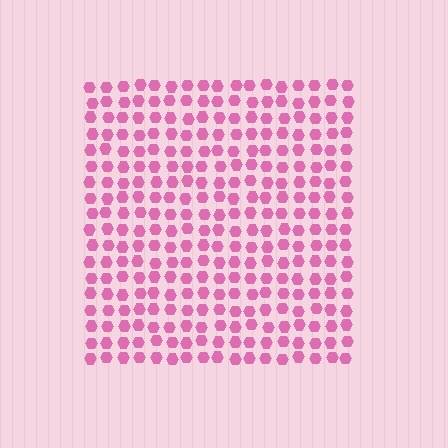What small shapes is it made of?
It is made of small hexagons.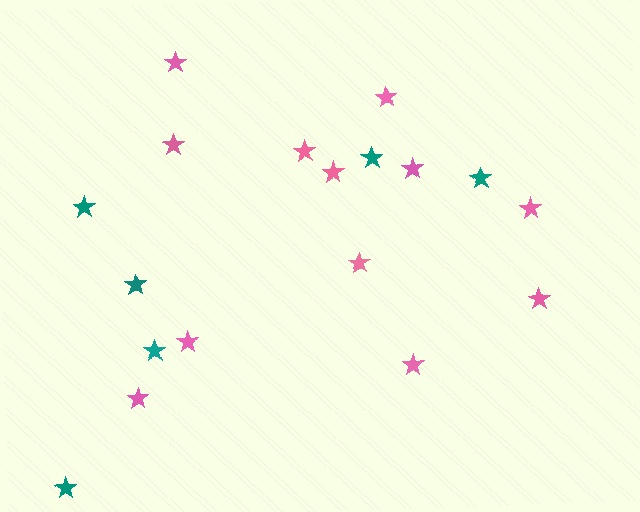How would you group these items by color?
There are 2 groups: one group of teal stars (6) and one group of pink stars (12).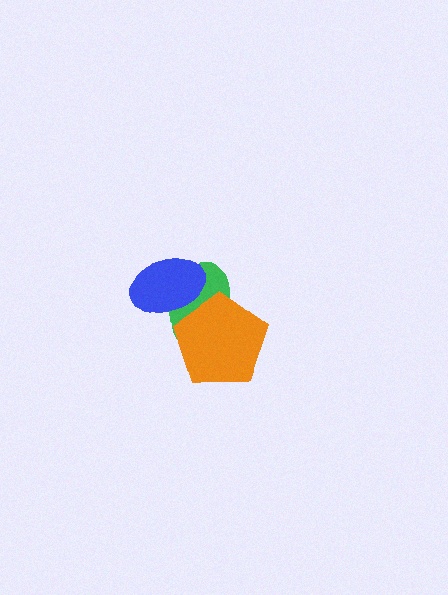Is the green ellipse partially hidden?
Yes, it is partially covered by another shape.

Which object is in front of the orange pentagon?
The blue ellipse is in front of the orange pentagon.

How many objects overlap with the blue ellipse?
2 objects overlap with the blue ellipse.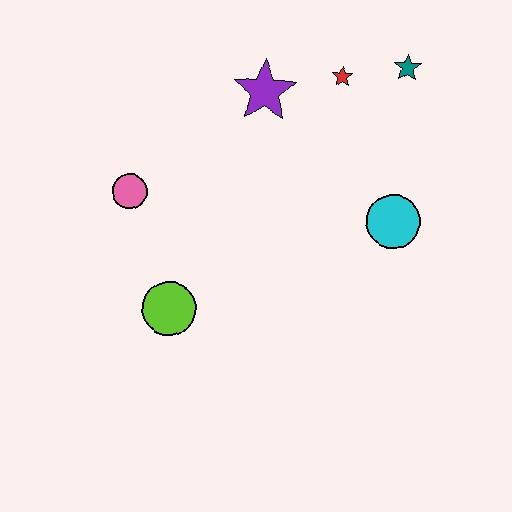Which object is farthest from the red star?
The lime circle is farthest from the red star.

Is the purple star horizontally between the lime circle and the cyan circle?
Yes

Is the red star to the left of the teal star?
Yes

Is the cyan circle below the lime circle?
No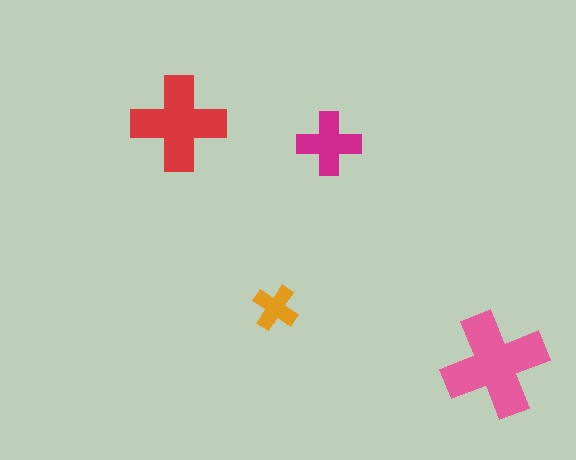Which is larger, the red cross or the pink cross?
The pink one.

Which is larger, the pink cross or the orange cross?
The pink one.